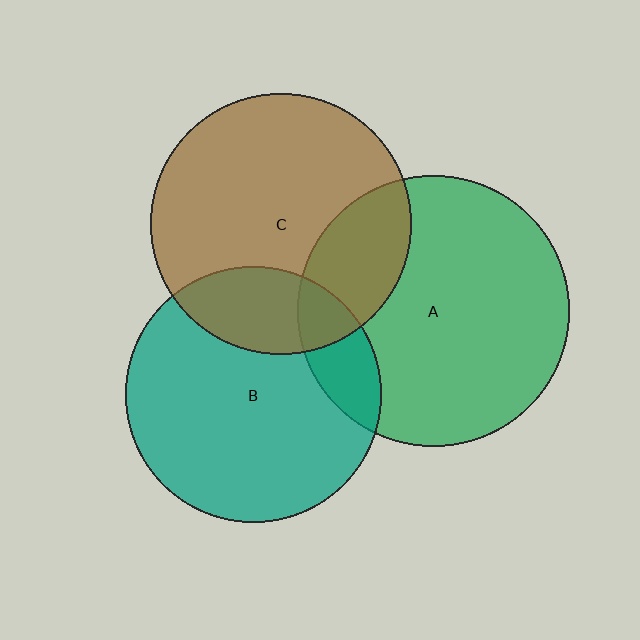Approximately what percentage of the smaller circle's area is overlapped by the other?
Approximately 15%.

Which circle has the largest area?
Circle A (green).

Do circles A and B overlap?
Yes.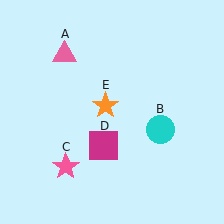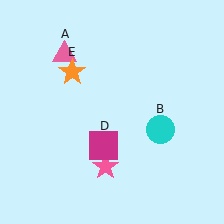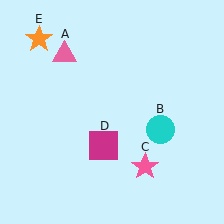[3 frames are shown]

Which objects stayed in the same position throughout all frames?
Pink triangle (object A) and cyan circle (object B) and magenta square (object D) remained stationary.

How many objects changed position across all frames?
2 objects changed position: pink star (object C), orange star (object E).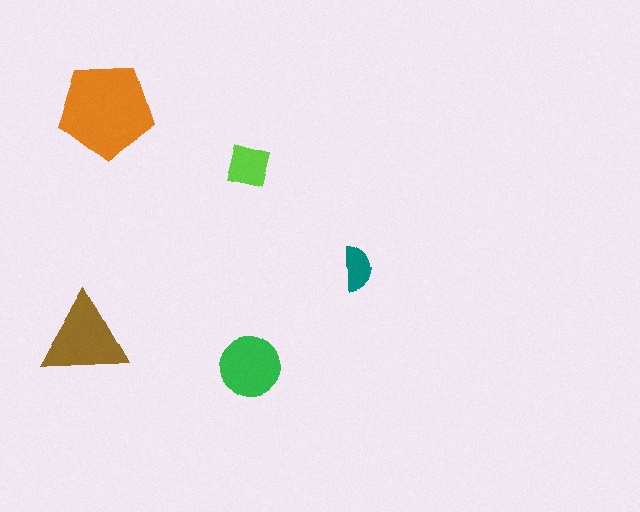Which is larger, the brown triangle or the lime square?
The brown triangle.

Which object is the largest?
The orange pentagon.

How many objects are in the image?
There are 5 objects in the image.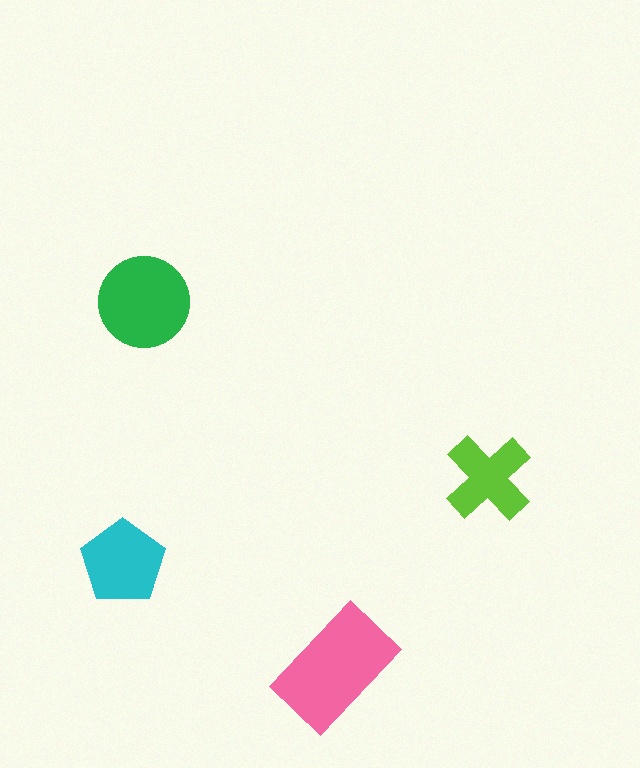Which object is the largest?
The pink rectangle.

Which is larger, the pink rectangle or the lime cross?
The pink rectangle.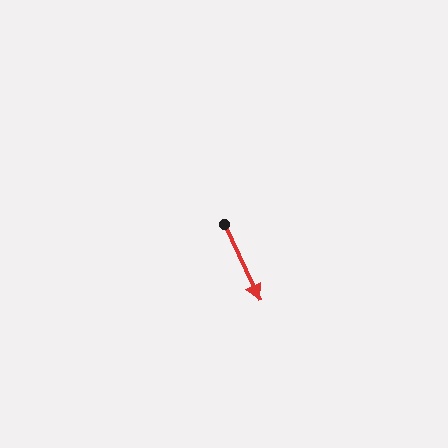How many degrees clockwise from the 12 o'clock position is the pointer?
Approximately 155 degrees.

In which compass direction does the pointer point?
Southeast.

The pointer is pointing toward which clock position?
Roughly 5 o'clock.